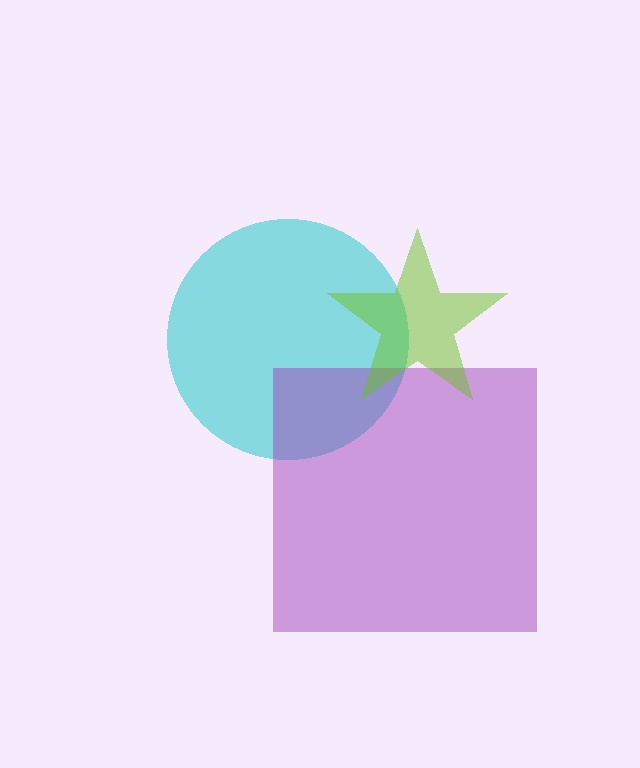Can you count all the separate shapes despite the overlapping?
Yes, there are 3 separate shapes.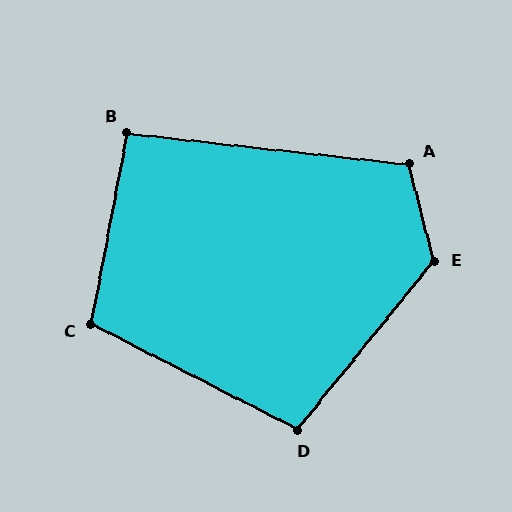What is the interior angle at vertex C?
Approximately 106 degrees (obtuse).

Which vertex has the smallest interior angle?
B, at approximately 94 degrees.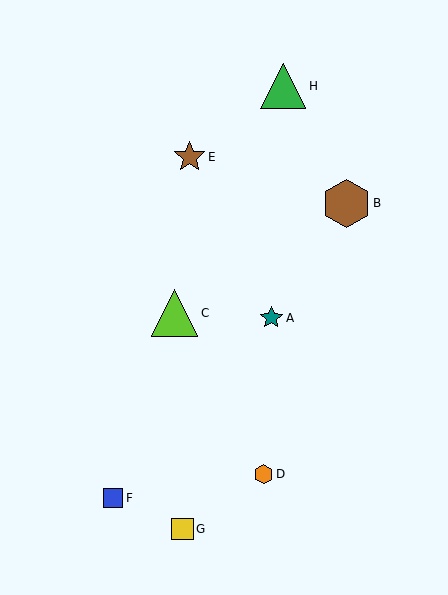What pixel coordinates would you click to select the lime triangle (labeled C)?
Click at (175, 313) to select the lime triangle C.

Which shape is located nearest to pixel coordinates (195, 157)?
The brown star (labeled E) at (190, 157) is nearest to that location.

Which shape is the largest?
The brown hexagon (labeled B) is the largest.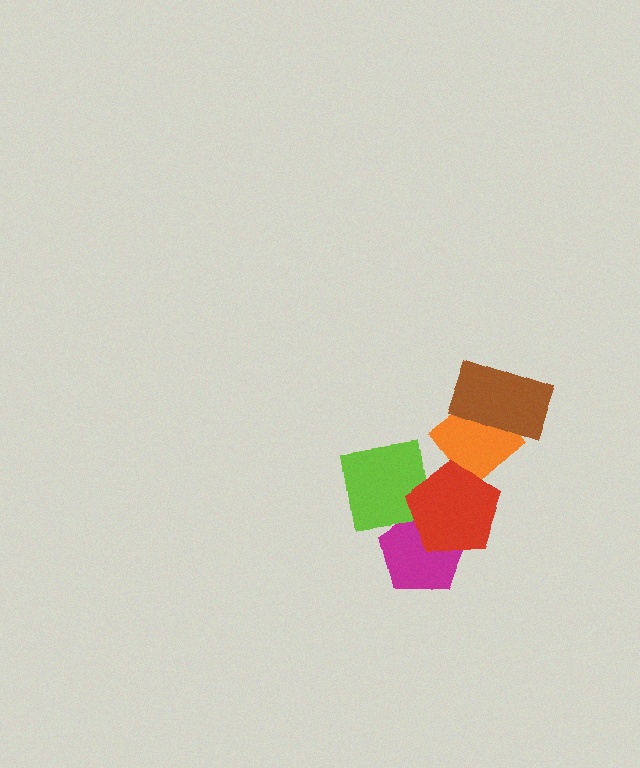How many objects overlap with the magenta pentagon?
2 objects overlap with the magenta pentagon.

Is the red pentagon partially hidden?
No, no other shape covers it.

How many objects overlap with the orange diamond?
2 objects overlap with the orange diamond.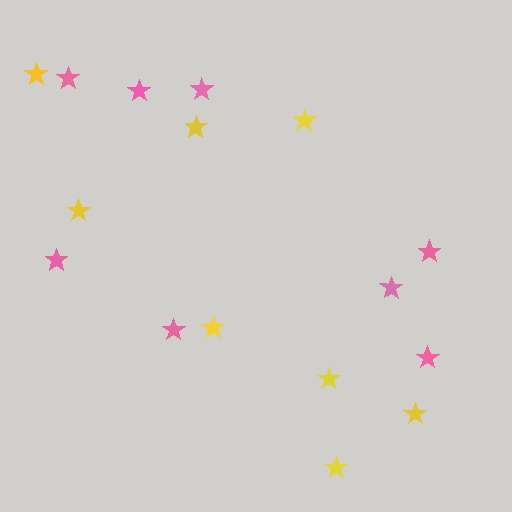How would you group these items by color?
There are 2 groups: one group of pink stars (8) and one group of yellow stars (8).